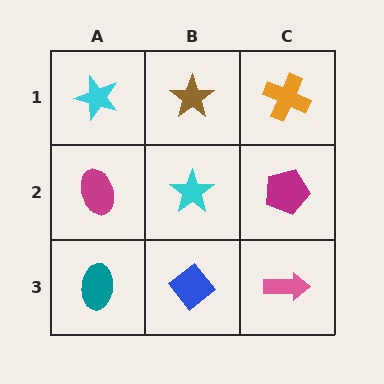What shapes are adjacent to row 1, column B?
A cyan star (row 2, column B), a cyan star (row 1, column A), an orange cross (row 1, column C).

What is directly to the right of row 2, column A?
A cyan star.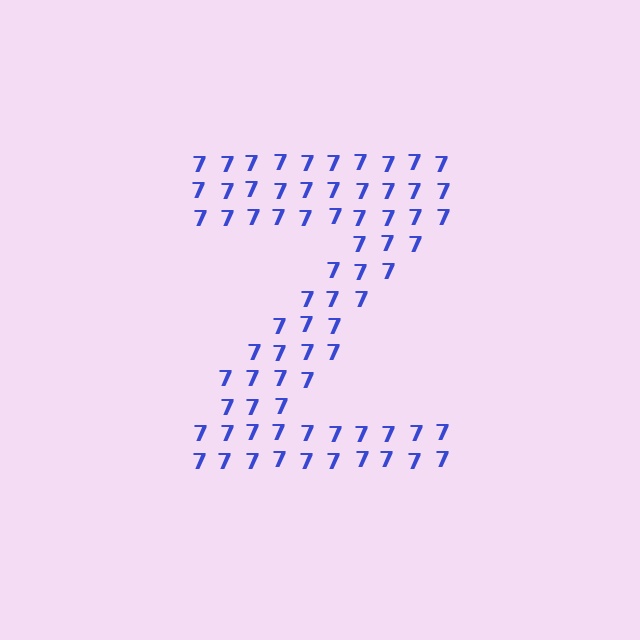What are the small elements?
The small elements are digit 7's.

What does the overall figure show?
The overall figure shows the letter Z.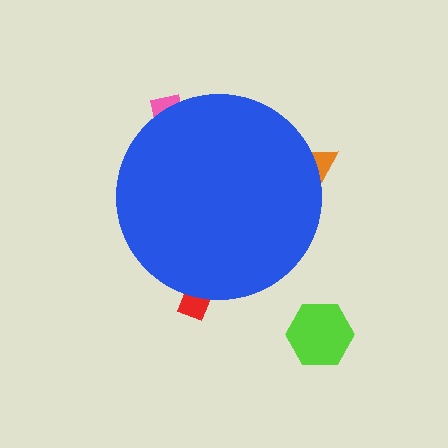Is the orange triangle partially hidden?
Yes, the orange triangle is partially hidden behind the blue circle.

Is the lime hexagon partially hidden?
No, the lime hexagon is fully visible.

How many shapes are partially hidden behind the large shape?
3 shapes are partially hidden.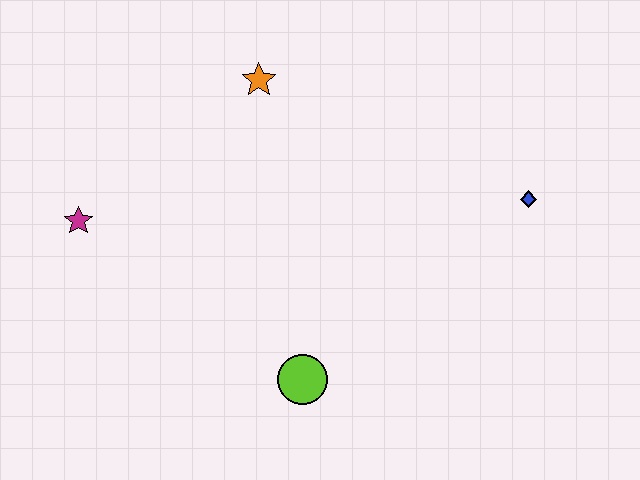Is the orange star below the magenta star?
No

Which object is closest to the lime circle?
The magenta star is closest to the lime circle.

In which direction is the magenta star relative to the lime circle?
The magenta star is to the left of the lime circle.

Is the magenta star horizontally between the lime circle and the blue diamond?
No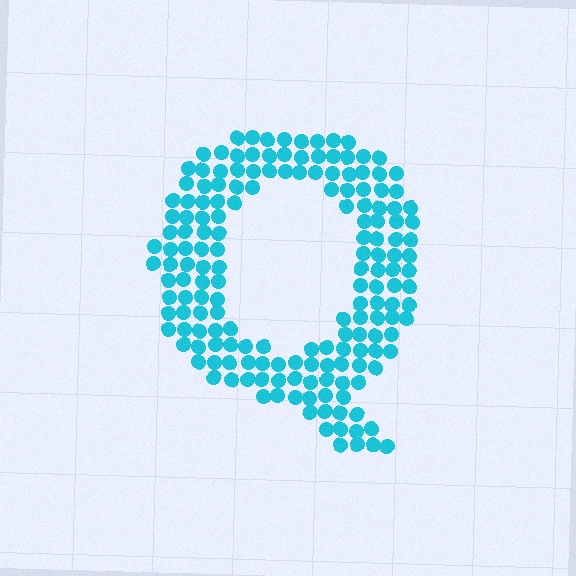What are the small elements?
The small elements are circles.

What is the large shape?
The large shape is the letter Q.